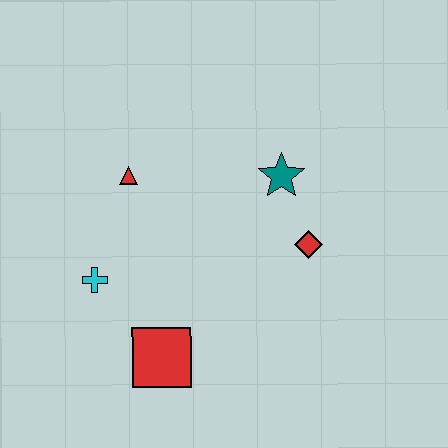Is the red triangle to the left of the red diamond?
Yes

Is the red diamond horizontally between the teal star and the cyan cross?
No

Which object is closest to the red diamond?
The teal star is closest to the red diamond.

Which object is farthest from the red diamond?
The cyan cross is farthest from the red diamond.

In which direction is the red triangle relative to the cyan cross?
The red triangle is above the cyan cross.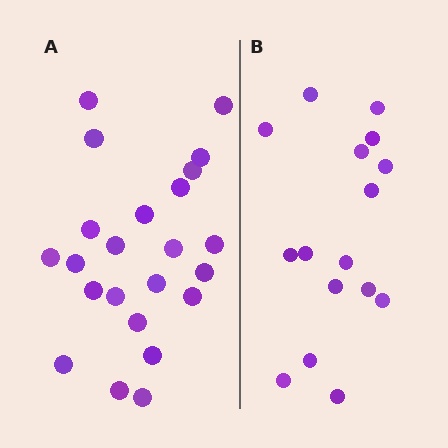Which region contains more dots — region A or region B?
Region A (the left region) has more dots.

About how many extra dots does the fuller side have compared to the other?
Region A has roughly 8 or so more dots than region B.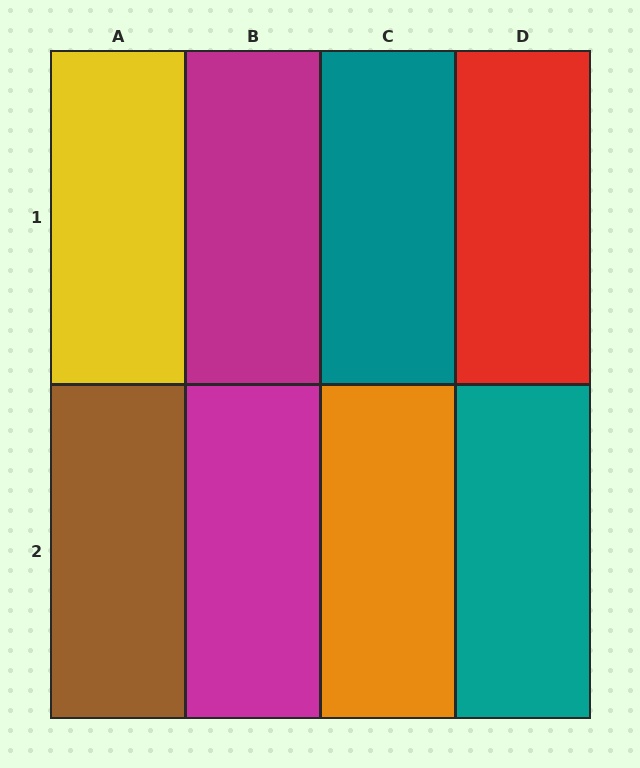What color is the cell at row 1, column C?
Teal.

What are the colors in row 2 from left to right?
Brown, magenta, orange, teal.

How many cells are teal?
2 cells are teal.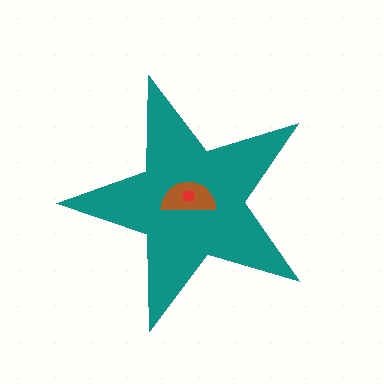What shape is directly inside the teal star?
The brown semicircle.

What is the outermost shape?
The teal star.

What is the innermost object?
The red square.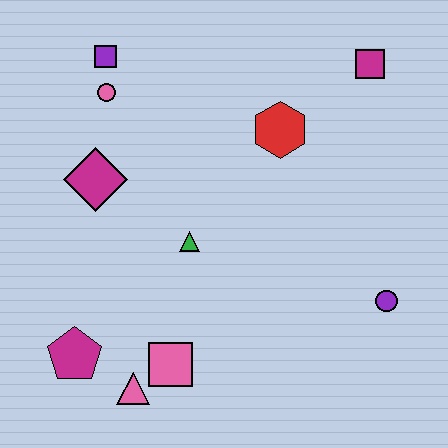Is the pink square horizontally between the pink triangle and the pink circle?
No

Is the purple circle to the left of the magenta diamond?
No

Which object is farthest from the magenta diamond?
The purple circle is farthest from the magenta diamond.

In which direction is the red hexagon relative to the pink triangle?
The red hexagon is above the pink triangle.